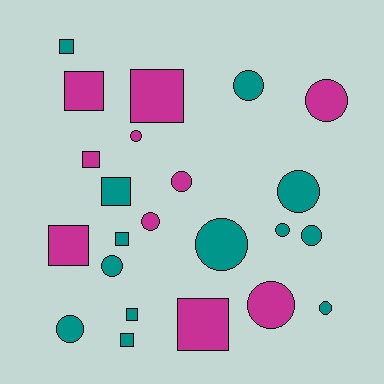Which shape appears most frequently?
Circle, with 13 objects.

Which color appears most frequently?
Teal, with 13 objects.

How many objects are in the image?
There are 23 objects.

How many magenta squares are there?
There are 5 magenta squares.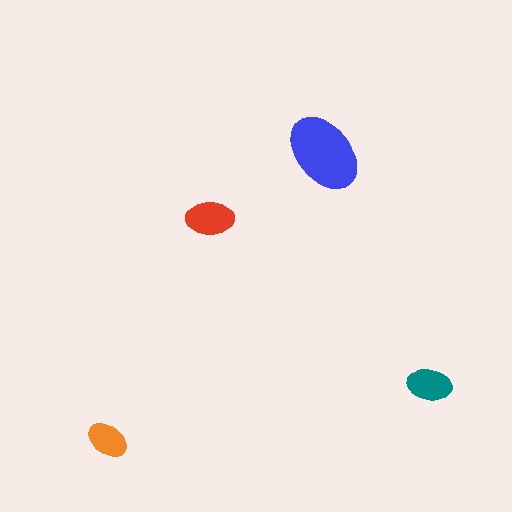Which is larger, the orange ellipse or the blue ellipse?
The blue one.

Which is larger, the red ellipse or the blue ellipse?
The blue one.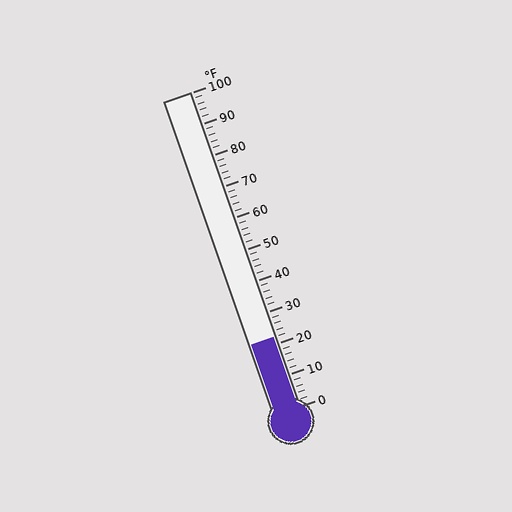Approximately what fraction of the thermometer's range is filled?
The thermometer is filled to approximately 20% of its range.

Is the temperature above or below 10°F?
The temperature is above 10°F.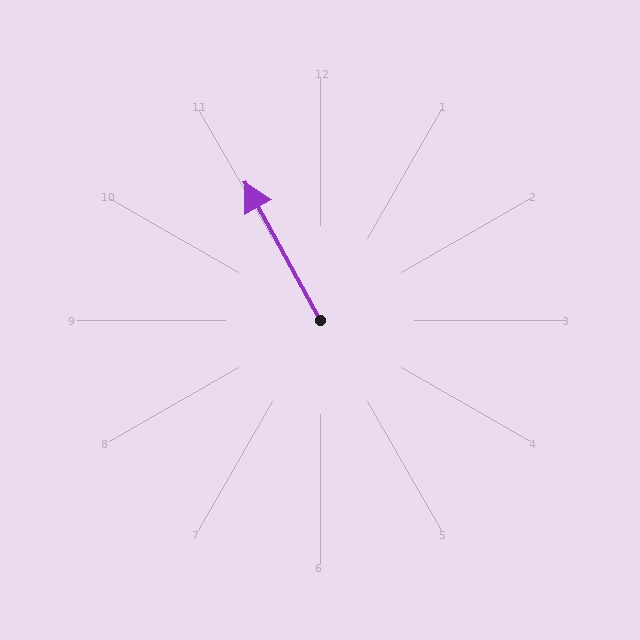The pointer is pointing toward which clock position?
Roughly 11 o'clock.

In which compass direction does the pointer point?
Northwest.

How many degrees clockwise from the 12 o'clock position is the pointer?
Approximately 331 degrees.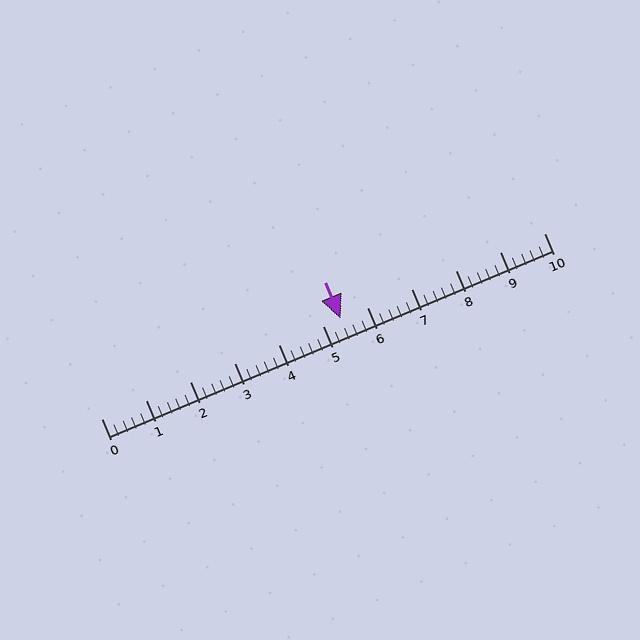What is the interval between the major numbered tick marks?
The major tick marks are spaced 1 units apart.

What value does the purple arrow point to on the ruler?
The purple arrow points to approximately 5.4.